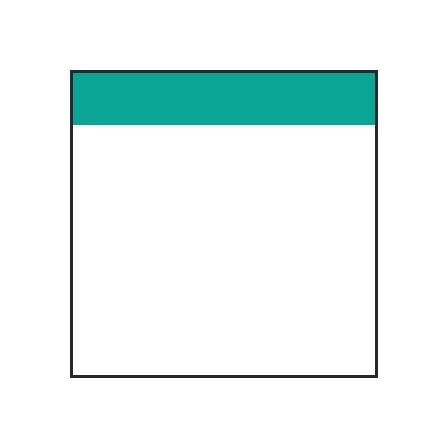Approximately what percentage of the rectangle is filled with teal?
Approximately 20%.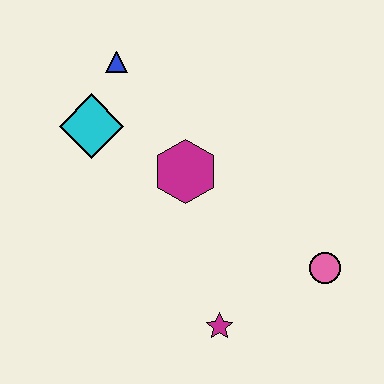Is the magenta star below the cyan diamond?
Yes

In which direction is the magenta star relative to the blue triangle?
The magenta star is below the blue triangle.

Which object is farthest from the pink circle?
The blue triangle is farthest from the pink circle.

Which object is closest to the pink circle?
The magenta star is closest to the pink circle.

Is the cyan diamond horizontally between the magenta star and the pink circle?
No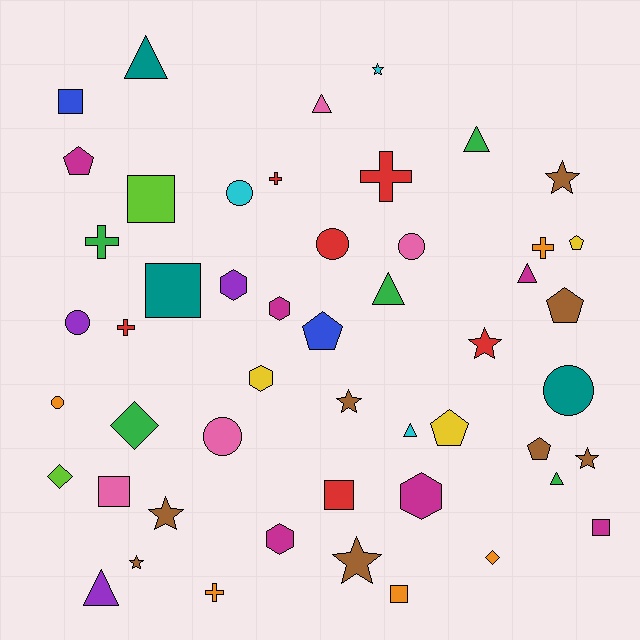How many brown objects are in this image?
There are 8 brown objects.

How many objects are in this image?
There are 50 objects.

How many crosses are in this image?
There are 6 crosses.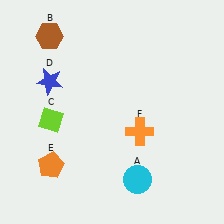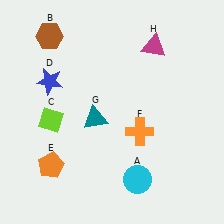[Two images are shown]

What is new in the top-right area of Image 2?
A magenta triangle (H) was added in the top-right area of Image 2.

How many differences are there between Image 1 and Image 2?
There are 2 differences between the two images.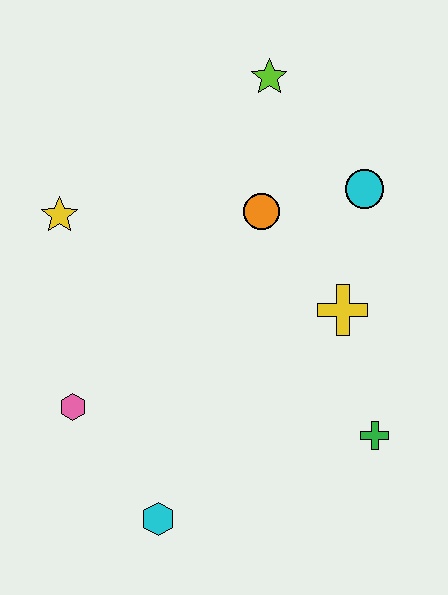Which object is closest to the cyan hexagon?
The pink hexagon is closest to the cyan hexagon.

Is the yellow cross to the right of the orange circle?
Yes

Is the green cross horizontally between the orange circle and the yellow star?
No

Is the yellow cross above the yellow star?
No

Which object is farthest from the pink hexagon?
The lime star is farthest from the pink hexagon.